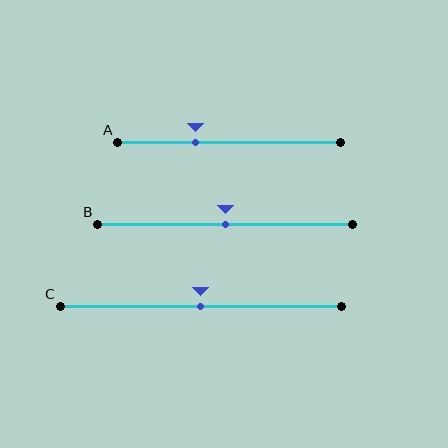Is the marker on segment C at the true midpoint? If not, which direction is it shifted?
Yes, the marker on segment C is at the true midpoint.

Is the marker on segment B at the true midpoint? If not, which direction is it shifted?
Yes, the marker on segment B is at the true midpoint.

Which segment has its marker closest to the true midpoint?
Segment B has its marker closest to the true midpoint.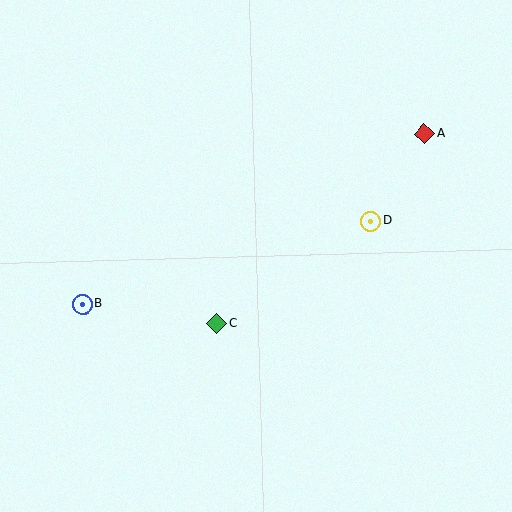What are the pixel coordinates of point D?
Point D is at (371, 221).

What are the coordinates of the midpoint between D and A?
The midpoint between D and A is at (398, 177).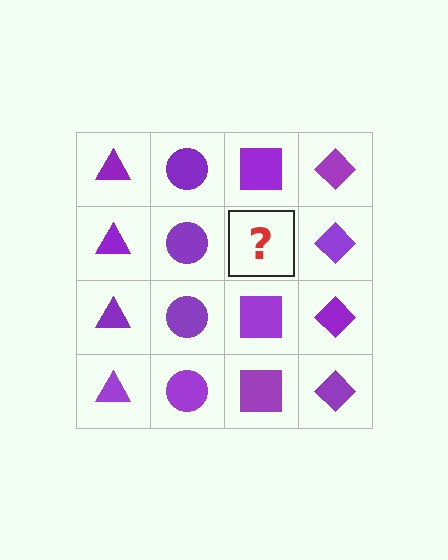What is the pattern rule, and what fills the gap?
The rule is that each column has a consistent shape. The gap should be filled with a purple square.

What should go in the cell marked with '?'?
The missing cell should contain a purple square.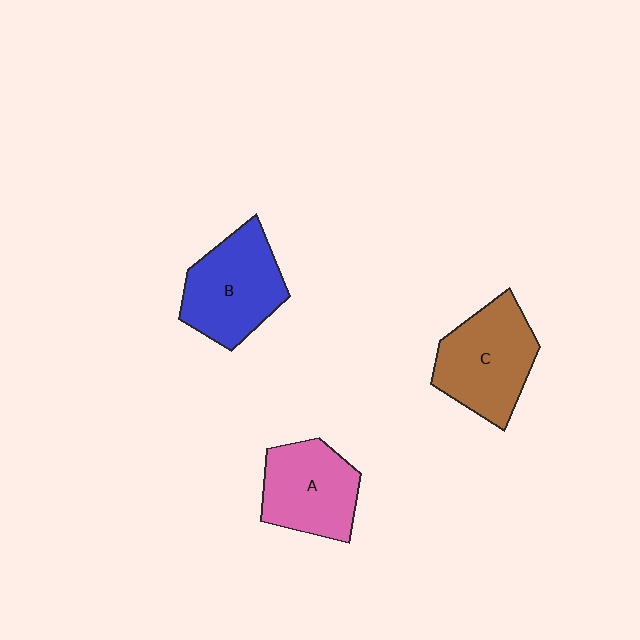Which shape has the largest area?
Shape C (brown).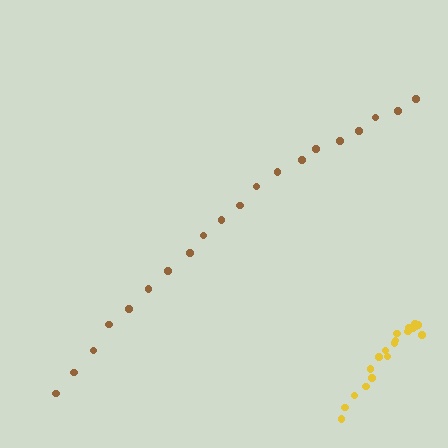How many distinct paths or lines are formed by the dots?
There are 2 distinct paths.